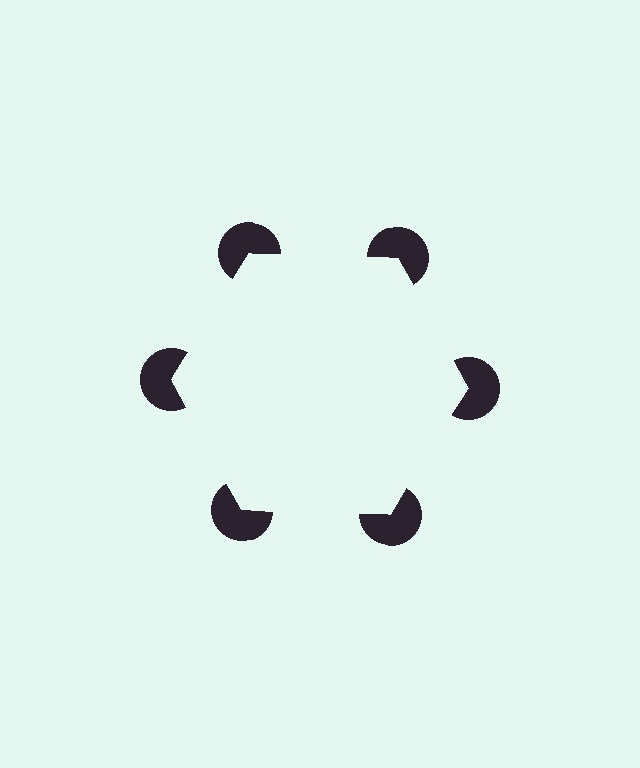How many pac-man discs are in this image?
There are 6 — one at each vertex of the illusory hexagon.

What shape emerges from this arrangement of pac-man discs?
An illusory hexagon — its edges are inferred from the aligned wedge cuts in the pac-man discs, not physically drawn.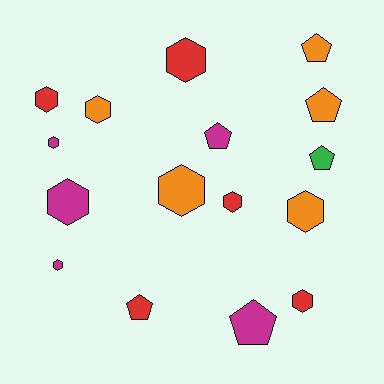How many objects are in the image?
There are 16 objects.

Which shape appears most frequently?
Hexagon, with 10 objects.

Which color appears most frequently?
Orange, with 5 objects.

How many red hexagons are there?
There are 4 red hexagons.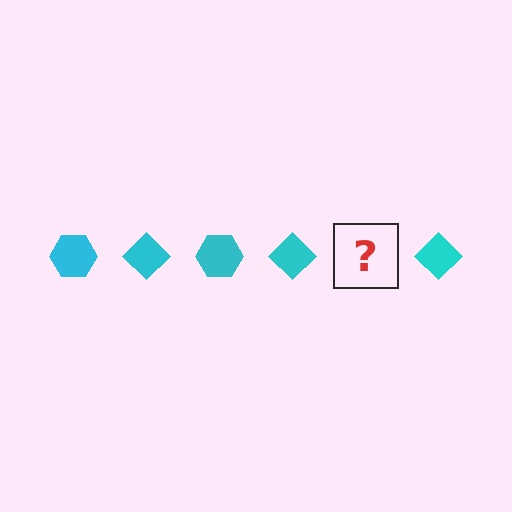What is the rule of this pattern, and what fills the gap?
The rule is that the pattern cycles through hexagon, diamond shapes in cyan. The gap should be filled with a cyan hexagon.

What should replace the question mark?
The question mark should be replaced with a cyan hexagon.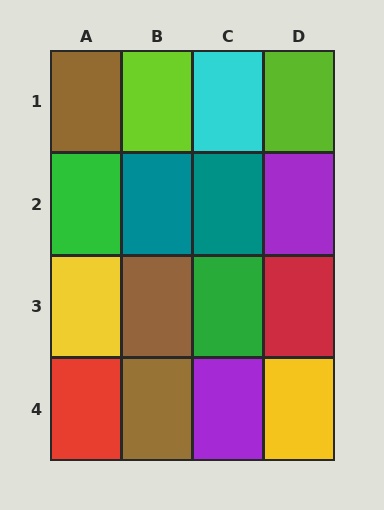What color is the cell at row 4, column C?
Purple.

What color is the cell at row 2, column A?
Green.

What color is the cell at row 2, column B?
Teal.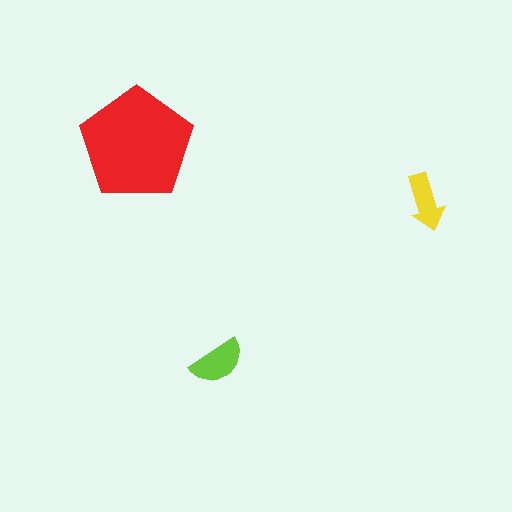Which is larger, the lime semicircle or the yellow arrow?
The lime semicircle.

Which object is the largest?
The red pentagon.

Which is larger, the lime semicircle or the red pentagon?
The red pentagon.